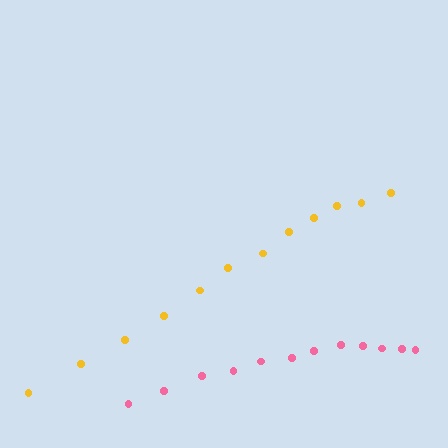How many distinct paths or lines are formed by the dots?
There are 2 distinct paths.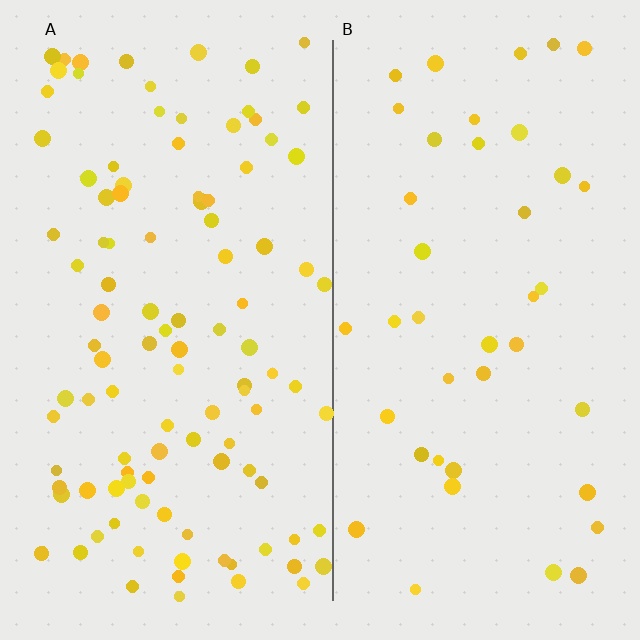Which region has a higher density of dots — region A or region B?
A (the left).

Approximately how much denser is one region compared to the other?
Approximately 2.6× — region A over region B.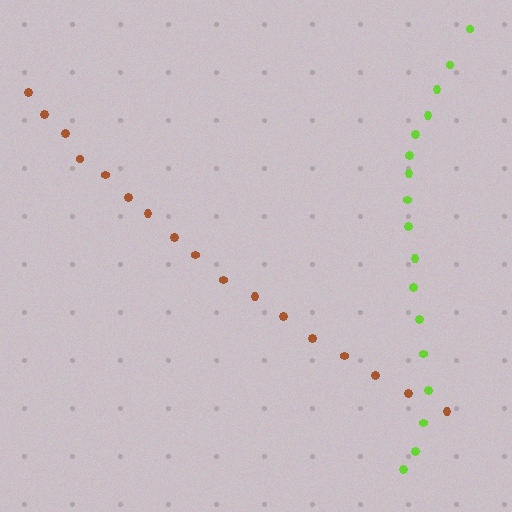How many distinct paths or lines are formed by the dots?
There are 2 distinct paths.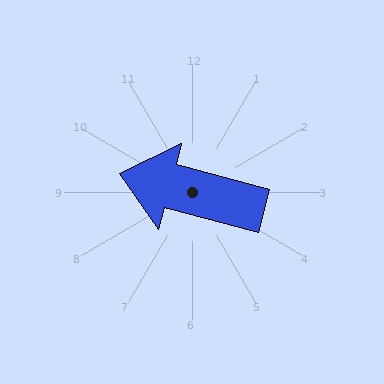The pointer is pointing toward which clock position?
Roughly 9 o'clock.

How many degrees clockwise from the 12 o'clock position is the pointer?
Approximately 285 degrees.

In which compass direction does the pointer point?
West.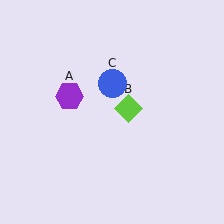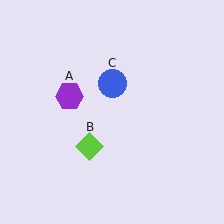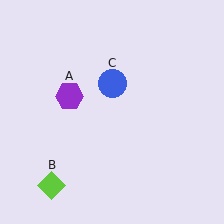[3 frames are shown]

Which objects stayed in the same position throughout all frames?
Purple hexagon (object A) and blue circle (object C) remained stationary.